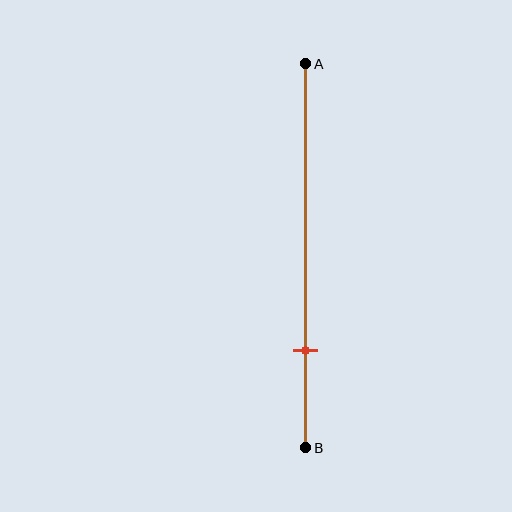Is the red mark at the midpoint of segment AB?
No, the mark is at about 75% from A, not at the 50% midpoint.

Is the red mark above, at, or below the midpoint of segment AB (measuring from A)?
The red mark is below the midpoint of segment AB.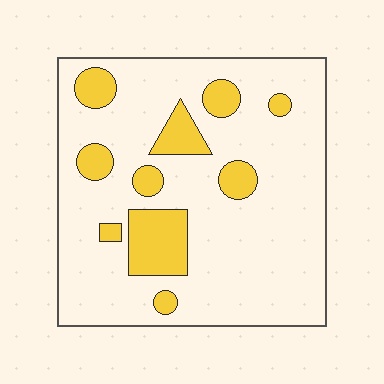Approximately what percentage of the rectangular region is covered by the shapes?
Approximately 20%.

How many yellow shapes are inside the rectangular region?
10.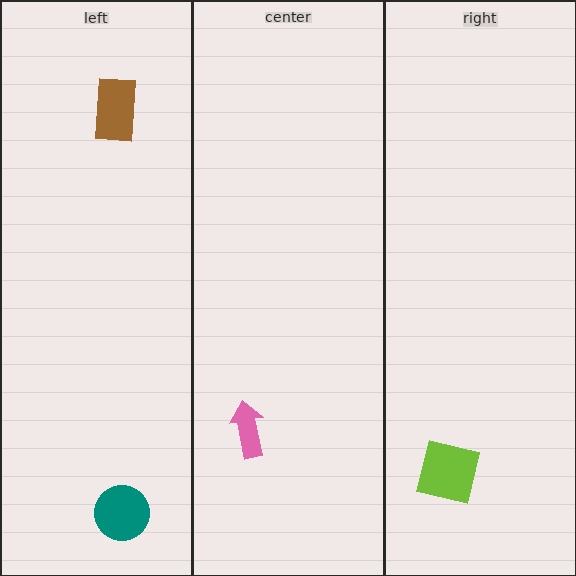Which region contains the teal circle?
The left region.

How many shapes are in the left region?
2.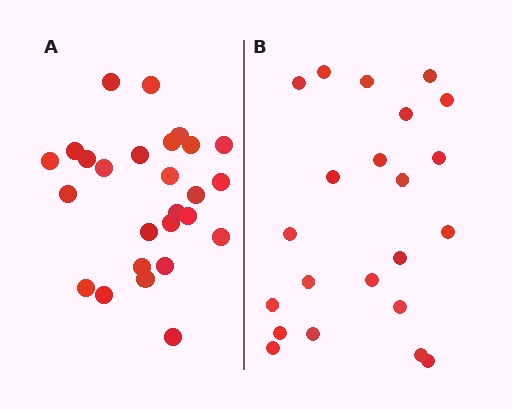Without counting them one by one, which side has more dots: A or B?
Region A (the left region) has more dots.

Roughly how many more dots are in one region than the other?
Region A has about 4 more dots than region B.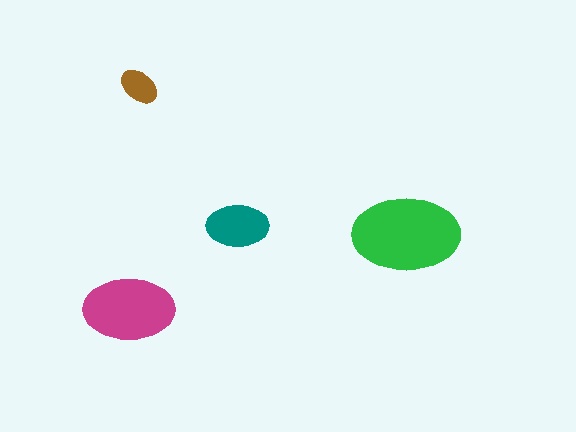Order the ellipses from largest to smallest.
the green one, the magenta one, the teal one, the brown one.